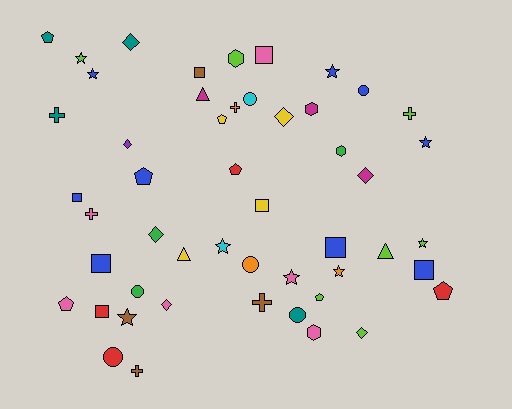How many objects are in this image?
There are 50 objects.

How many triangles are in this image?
There are 3 triangles.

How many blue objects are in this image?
There are 9 blue objects.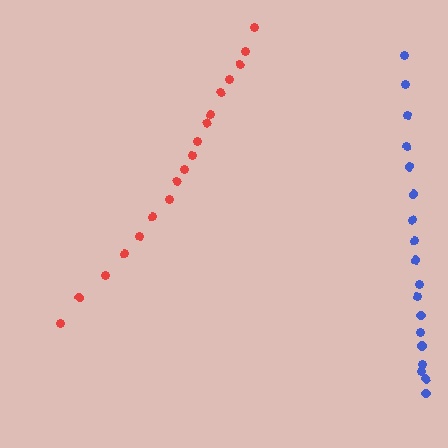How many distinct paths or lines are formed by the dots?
There are 2 distinct paths.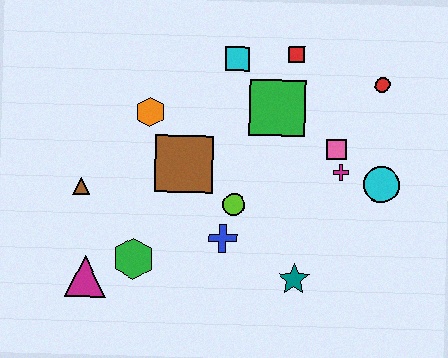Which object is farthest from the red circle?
The magenta triangle is farthest from the red circle.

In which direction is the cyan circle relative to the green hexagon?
The cyan circle is to the right of the green hexagon.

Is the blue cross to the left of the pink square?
Yes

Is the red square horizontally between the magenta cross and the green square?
Yes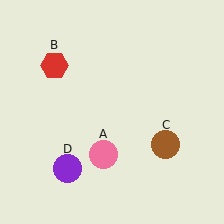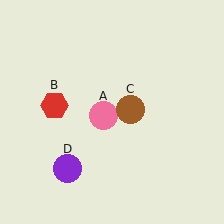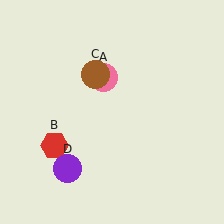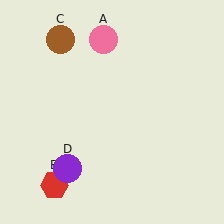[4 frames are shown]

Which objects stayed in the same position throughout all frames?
Purple circle (object D) remained stationary.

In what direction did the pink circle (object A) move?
The pink circle (object A) moved up.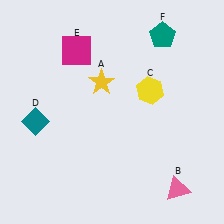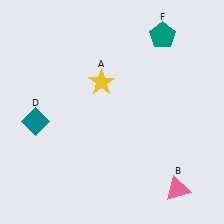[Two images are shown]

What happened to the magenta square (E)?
The magenta square (E) was removed in Image 2. It was in the top-left area of Image 1.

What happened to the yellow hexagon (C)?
The yellow hexagon (C) was removed in Image 2. It was in the top-right area of Image 1.